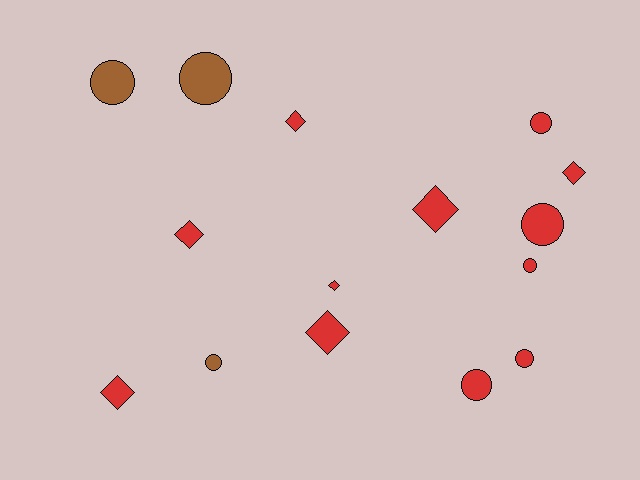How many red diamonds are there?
There are 7 red diamonds.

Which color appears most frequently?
Red, with 12 objects.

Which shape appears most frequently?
Circle, with 8 objects.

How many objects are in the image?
There are 15 objects.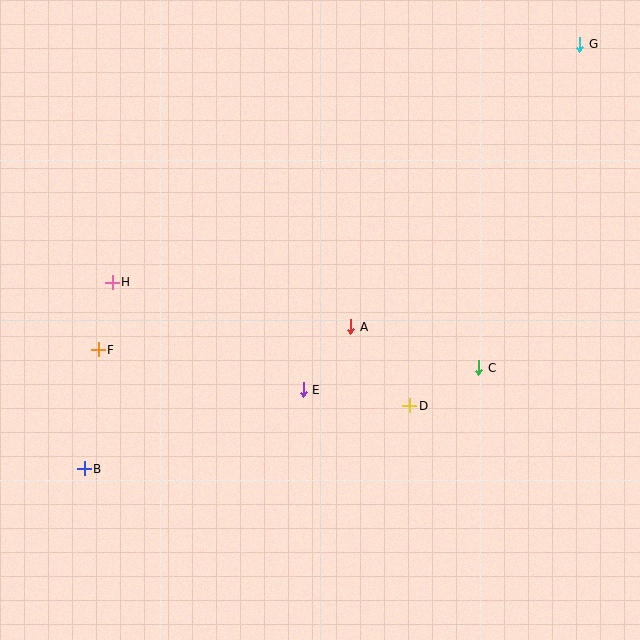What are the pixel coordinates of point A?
Point A is at (351, 327).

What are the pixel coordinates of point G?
Point G is at (580, 44).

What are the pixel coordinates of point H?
Point H is at (112, 282).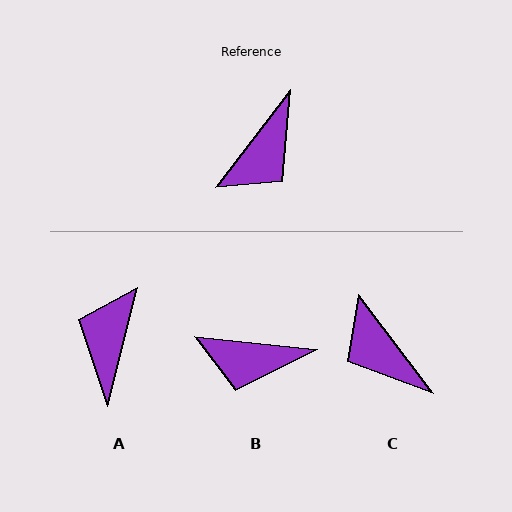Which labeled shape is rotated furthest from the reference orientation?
A, about 157 degrees away.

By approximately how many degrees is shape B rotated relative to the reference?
Approximately 59 degrees clockwise.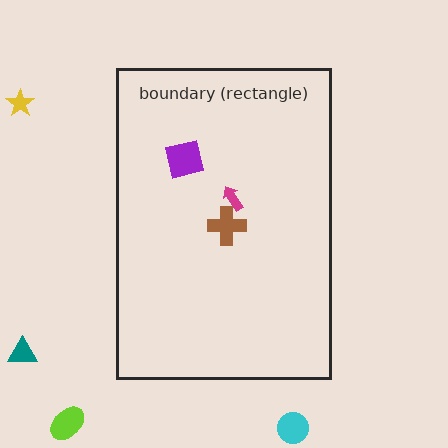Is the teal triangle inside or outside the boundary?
Outside.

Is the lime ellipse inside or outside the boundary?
Outside.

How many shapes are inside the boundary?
3 inside, 4 outside.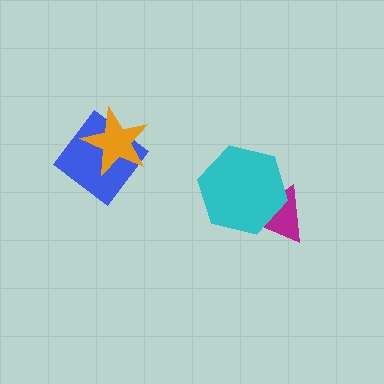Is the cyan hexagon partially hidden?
No, no other shape covers it.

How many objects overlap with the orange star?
1 object overlaps with the orange star.